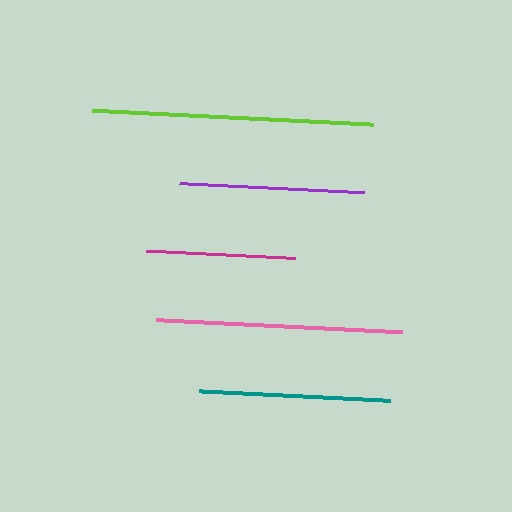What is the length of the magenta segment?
The magenta segment is approximately 149 pixels long.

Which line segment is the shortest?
The magenta line is the shortest at approximately 149 pixels.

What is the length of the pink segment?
The pink segment is approximately 247 pixels long.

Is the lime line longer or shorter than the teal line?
The lime line is longer than the teal line.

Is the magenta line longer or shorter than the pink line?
The pink line is longer than the magenta line.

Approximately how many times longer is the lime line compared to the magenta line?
The lime line is approximately 1.9 times the length of the magenta line.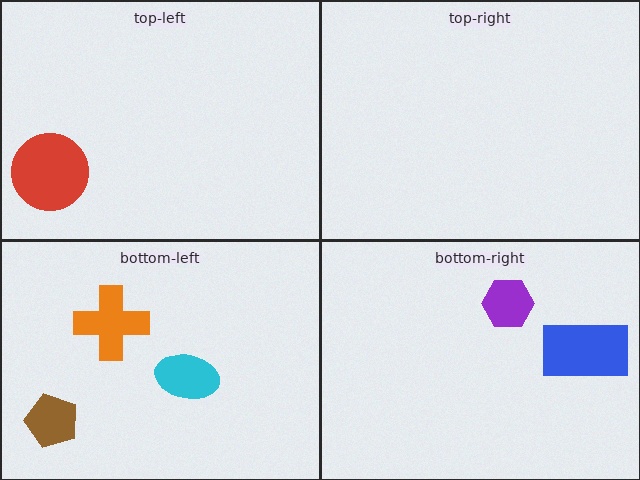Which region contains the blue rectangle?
The bottom-right region.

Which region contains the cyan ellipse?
The bottom-left region.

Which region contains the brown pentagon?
The bottom-left region.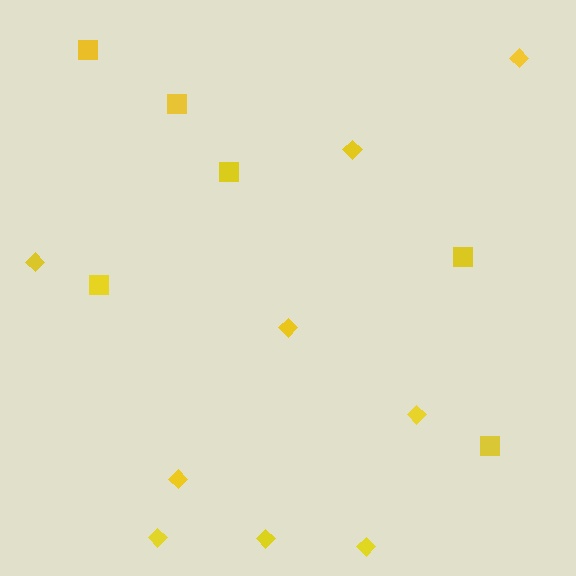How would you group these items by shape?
There are 2 groups: one group of diamonds (9) and one group of squares (6).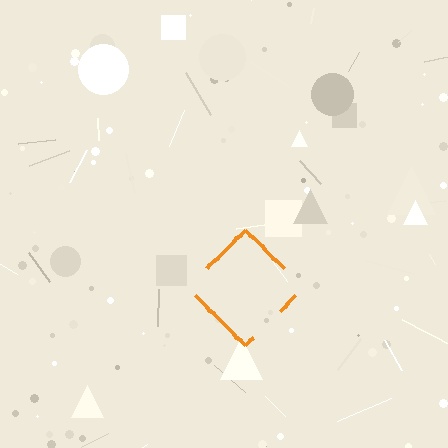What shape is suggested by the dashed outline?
The dashed outline suggests a diamond.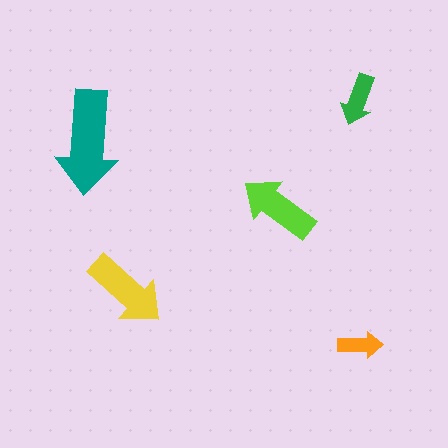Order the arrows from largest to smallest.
the teal one, the yellow one, the lime one, the green one, the orange one.